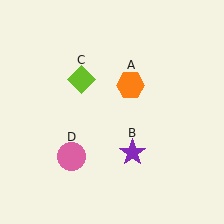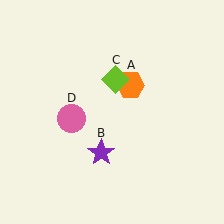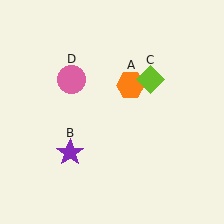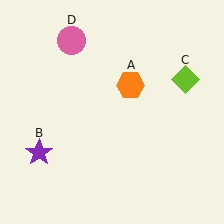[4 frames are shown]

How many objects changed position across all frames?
3 objects changed position: purple star (object B), lime diamond (object C), pink circle (object D).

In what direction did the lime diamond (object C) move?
The lime diamond (object C) moved right.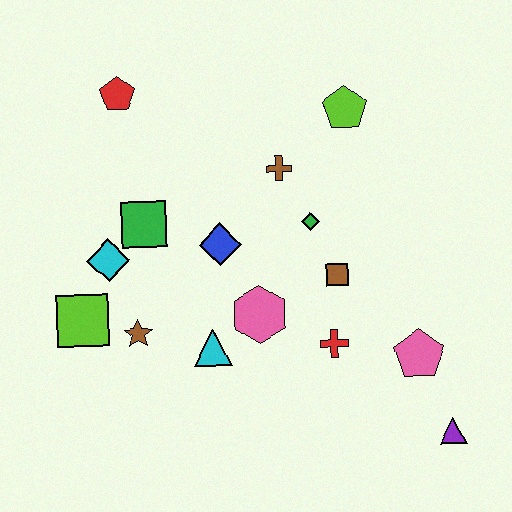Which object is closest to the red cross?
The brown square is closest to the red cross.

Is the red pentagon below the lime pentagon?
No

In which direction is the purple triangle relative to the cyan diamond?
The purple triangle is to the right of the cyan diamond.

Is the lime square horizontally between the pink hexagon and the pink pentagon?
No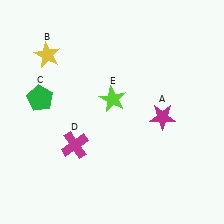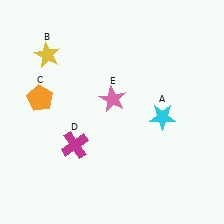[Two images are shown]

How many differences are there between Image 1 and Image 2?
There are 3 differences between the two images.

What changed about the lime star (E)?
In Image 1, E is lime. In Image 2, it changed to pink.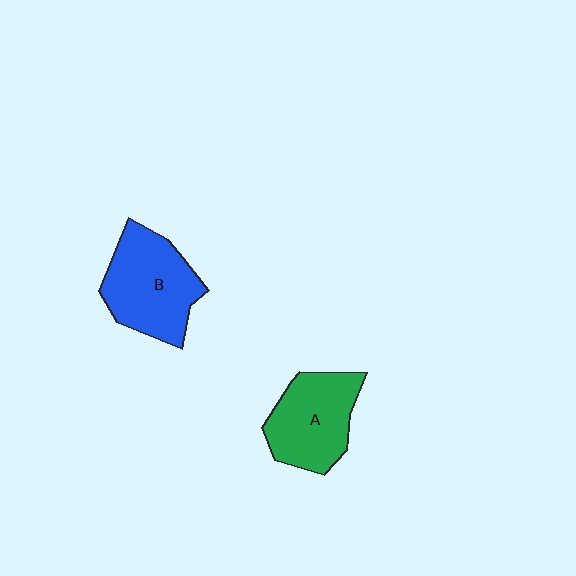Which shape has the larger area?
Shape B (blue).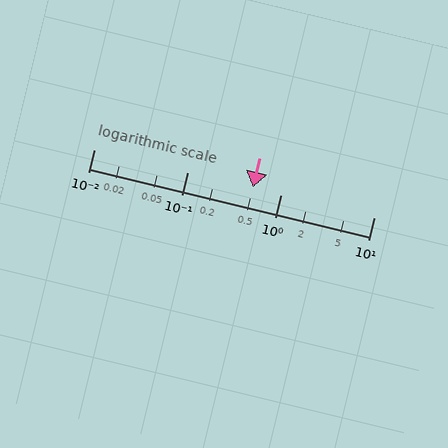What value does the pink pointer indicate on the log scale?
The pointer indicates approximately 0.51.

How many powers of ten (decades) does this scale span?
The scale spans 3 decades, from 0.01 to 10.